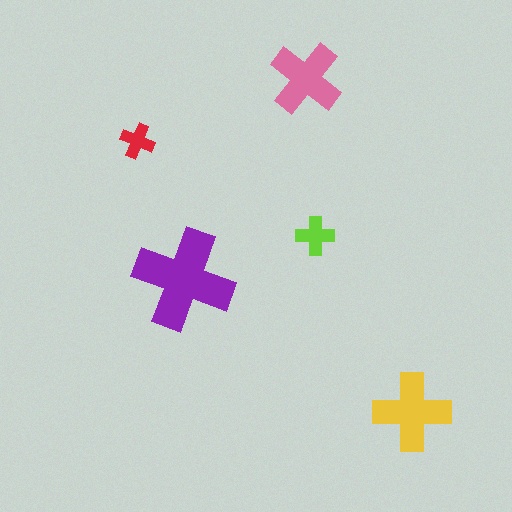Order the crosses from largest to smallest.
the purple one, the yellow one, the pink one, the lime one, the red one.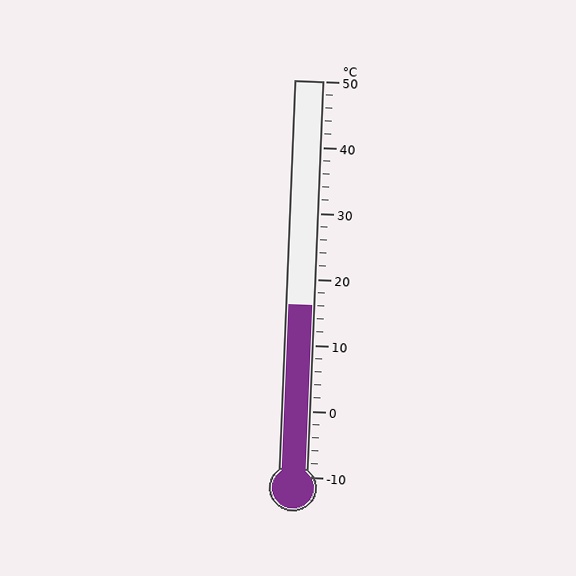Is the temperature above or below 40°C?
The temperature is below 40°C.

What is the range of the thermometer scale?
The thermometer scale ranges from -10°C to 50°C.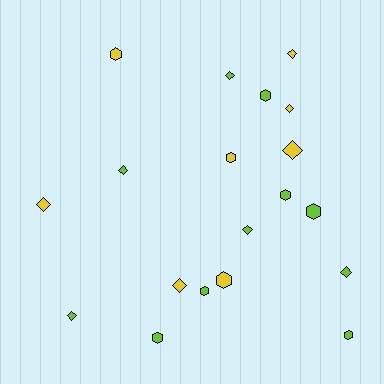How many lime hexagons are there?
There are 6 lime hexagons.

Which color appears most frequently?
Lime, with 11 objects.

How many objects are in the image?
There are 19 objects.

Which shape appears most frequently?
Diamond, with 10 objects.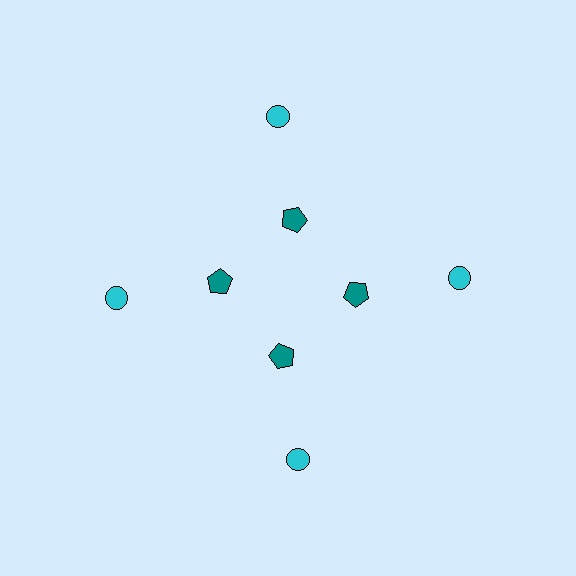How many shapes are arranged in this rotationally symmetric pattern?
There are 8 shapes, arranged in 4 groups of 2.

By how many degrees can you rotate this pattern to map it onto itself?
The pattern maps onto itself every 90 degrees of rotation.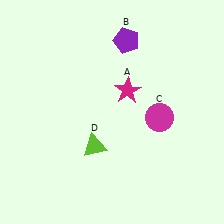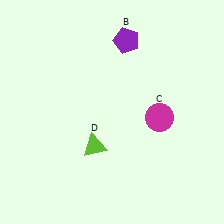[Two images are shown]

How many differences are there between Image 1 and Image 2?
There is 1 difference between the two images.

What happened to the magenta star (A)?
The magenta star (A) was removed in Image 2. It was in the top-right area of Image 1.